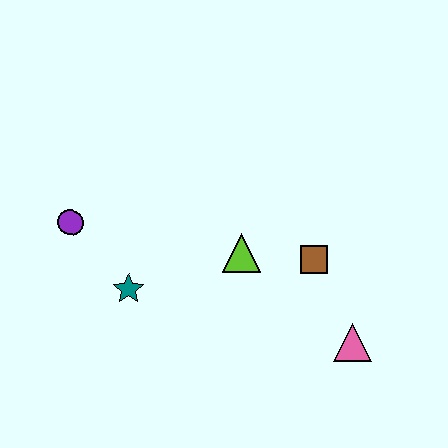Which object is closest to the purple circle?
The teal star is closest to the purple circle.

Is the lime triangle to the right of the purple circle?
Yes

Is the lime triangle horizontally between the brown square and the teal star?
Yes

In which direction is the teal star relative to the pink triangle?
The teal star is to the left of the pink triangle.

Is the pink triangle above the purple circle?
No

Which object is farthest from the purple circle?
The pink triangle is farthest from the purple circle.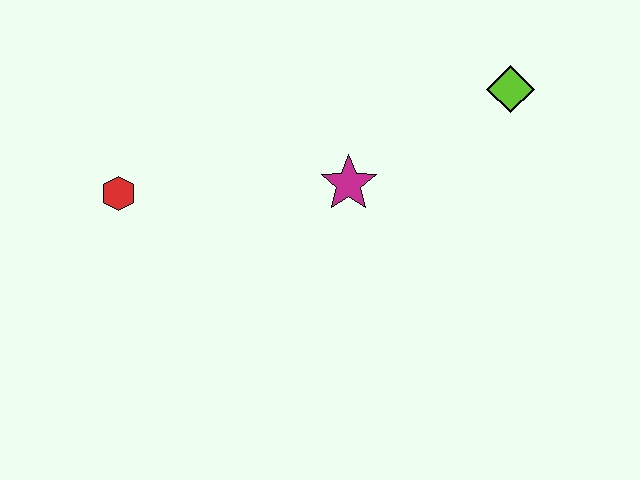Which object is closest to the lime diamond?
The magenta star is closest to the lime diamond.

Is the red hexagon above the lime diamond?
No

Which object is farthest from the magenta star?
The red hexagon is farthest from the magenta star.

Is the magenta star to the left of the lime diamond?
Yes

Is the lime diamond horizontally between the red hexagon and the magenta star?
No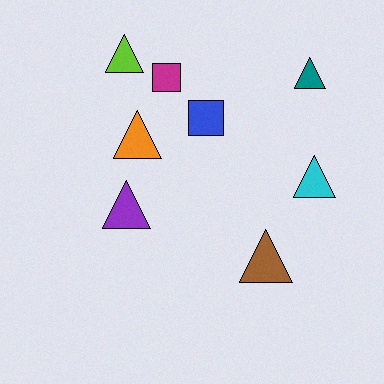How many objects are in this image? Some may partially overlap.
There are 8 objects.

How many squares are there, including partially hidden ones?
There are 2 squares.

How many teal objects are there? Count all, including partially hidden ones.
There is 1 teal object.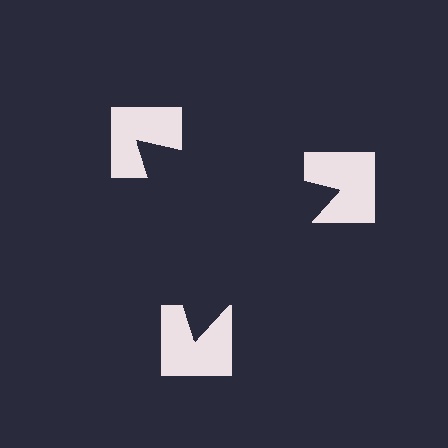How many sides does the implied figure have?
3 sides.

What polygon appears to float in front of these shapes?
An illusory triangle — its edges are inferred from the aligned wedge cuts in the notched squares, not physically drawn.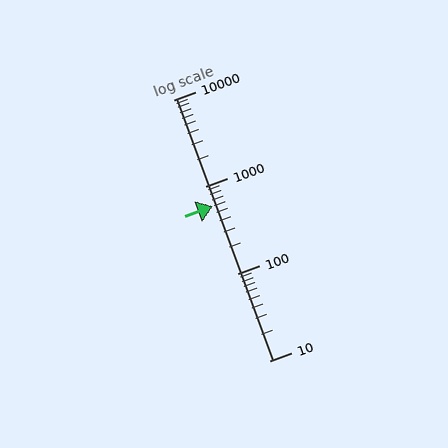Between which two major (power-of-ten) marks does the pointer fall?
The pointer is between 100 and 1000.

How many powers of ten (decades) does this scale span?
The scale spans 3 decades, from 10 to 10000.